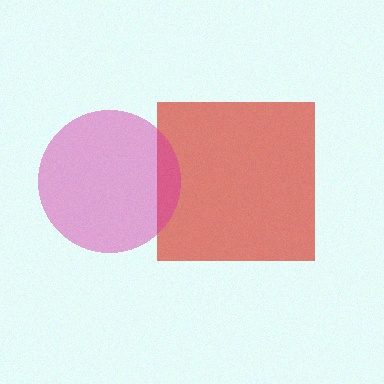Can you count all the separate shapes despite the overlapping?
Yes, there are 2 separate shapes.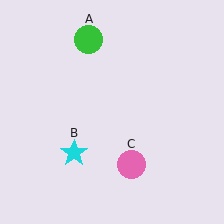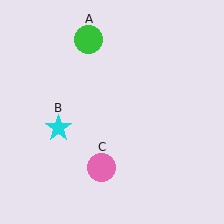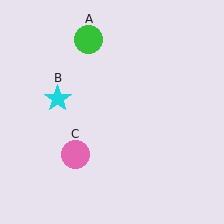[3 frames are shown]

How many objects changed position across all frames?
2 objects changed position: cyan star (object B), pink circle (object C).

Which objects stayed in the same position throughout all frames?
Green circle (object A) remained stationary.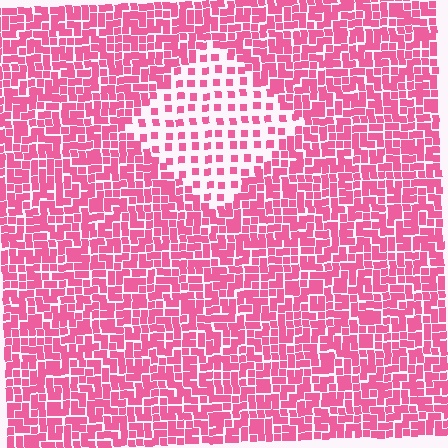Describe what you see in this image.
The image contains small pink elements arranged at two different densities. A diamond-shaped region is visible where the elements are less densely packed than the surrounding area.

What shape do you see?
I see a diamond.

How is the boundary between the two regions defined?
The boundary is defined by a change in element density (approximately 2.5x ratio). All elements are the same color, size, and shape.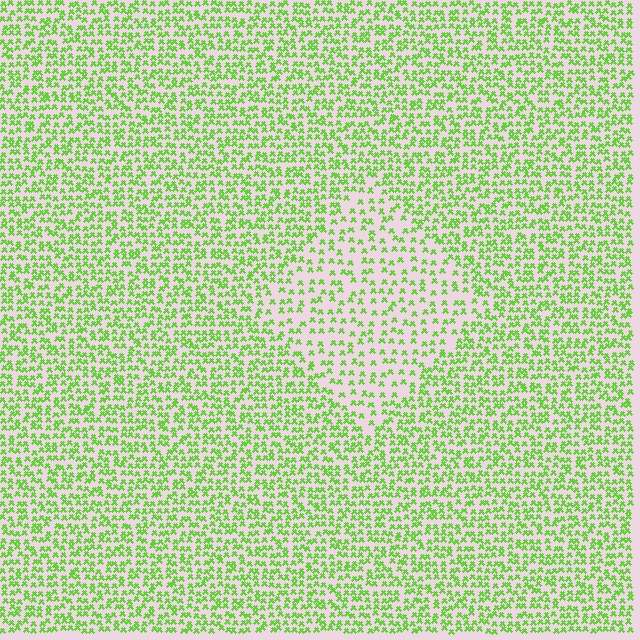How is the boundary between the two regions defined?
The boundary is defined by a change in element density (approximately 1.9x ratio). All elements are the same color, size, and shape.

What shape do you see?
I see a diamond.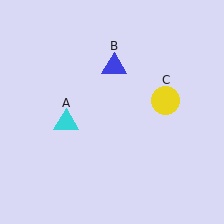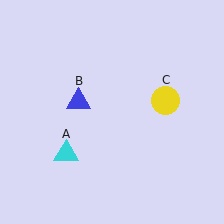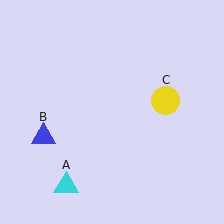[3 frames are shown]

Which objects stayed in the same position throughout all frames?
Yellow circle (object C) remained stationary.